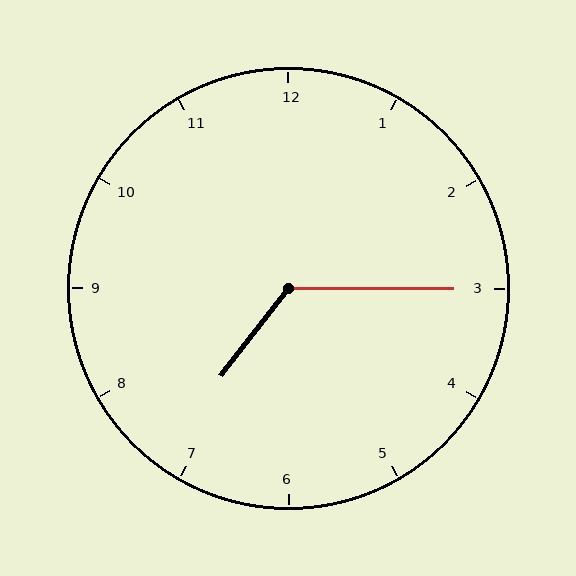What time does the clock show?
7:15.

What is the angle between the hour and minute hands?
Approximately 128 degrees.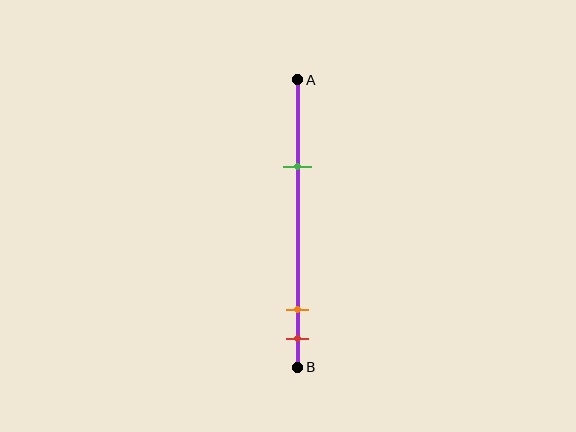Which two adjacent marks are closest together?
The orange and red marks are the closest adjacent pair.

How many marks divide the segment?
There are 3 marks dividing the segment.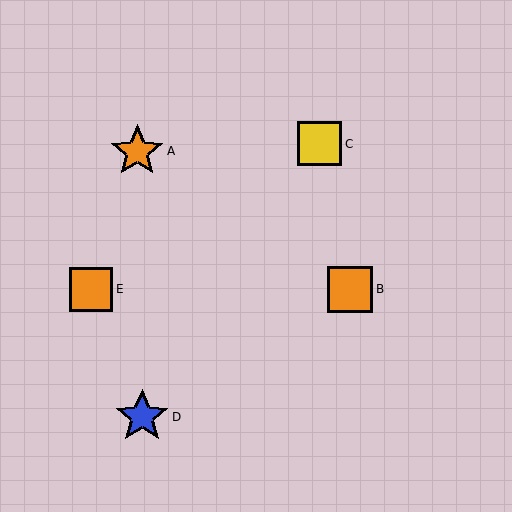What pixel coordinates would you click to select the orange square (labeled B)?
Click at (350, 289) to select the orange square B.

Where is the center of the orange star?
The center of the orange star is at (137, 151).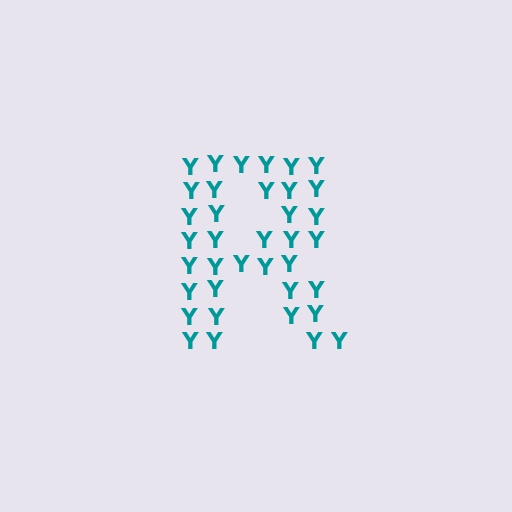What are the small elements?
The small elements are letter Y's.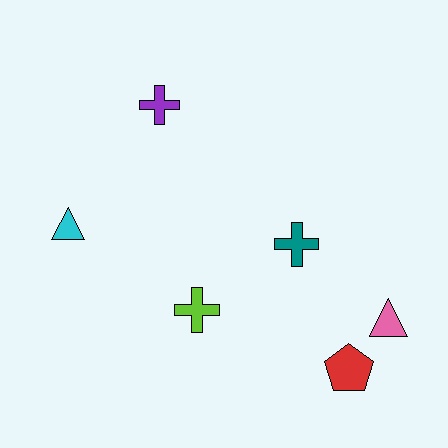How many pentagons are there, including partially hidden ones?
There is 1 pentagon.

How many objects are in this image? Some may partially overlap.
There are 6 objects.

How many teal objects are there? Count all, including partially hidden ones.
There is 1 teal object.